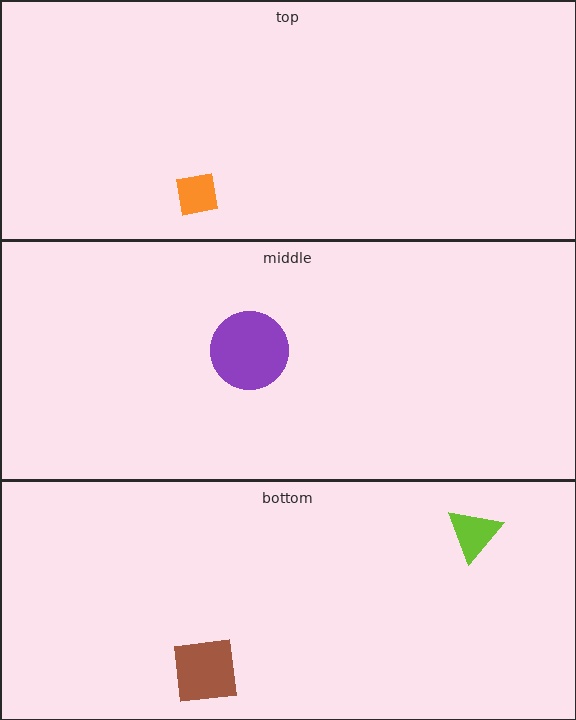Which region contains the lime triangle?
The bottom region.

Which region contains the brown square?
The bottom region.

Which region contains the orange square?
The top region.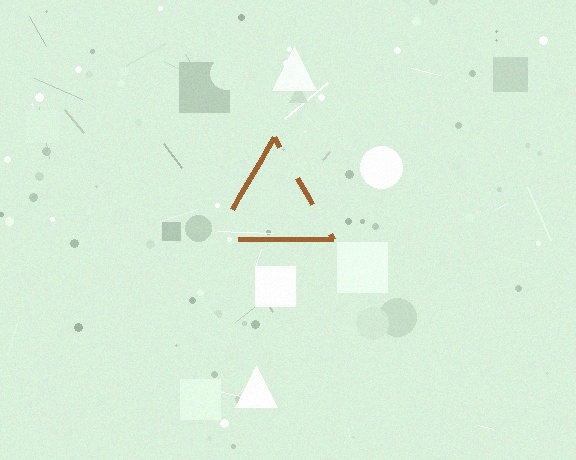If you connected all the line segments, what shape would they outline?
They would outline a triangle.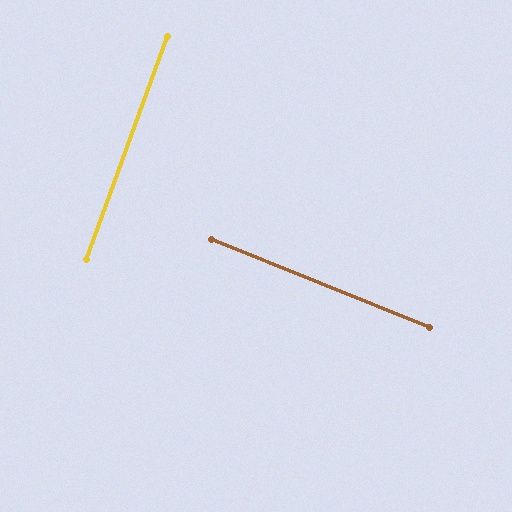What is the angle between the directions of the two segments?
Approximately 88 degrees.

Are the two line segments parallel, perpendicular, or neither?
Perpendicular — they meet at approximately 88°.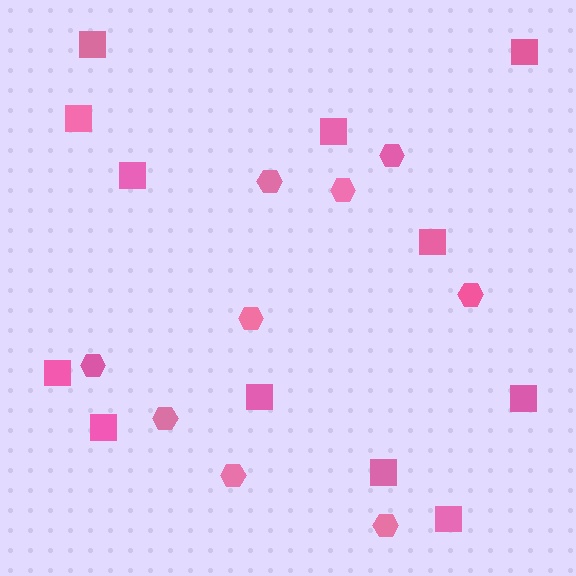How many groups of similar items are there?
There are 2 groups: one group of hexagons (9) and one group of squares (12).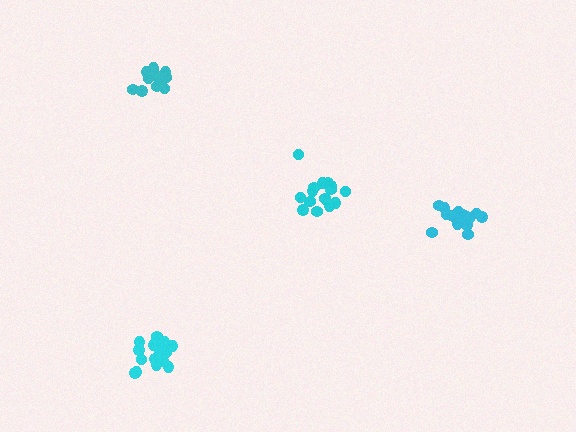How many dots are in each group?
Group 1: 16 dots, Group 2: 16 dots, Group 3: 15 dots, Group 4: 17 dots (64 total).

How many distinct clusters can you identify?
There are 4 distinct clusters.